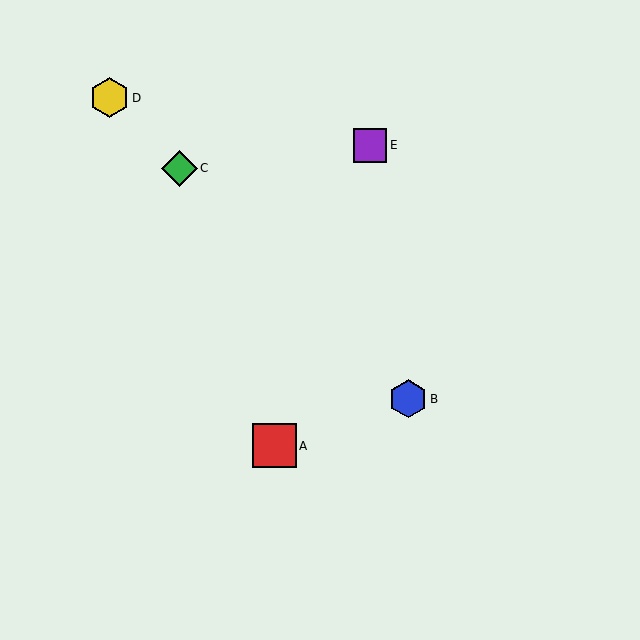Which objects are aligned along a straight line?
Objects B, C, D are aligned along a straight line.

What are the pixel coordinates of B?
Object B is at (408, 399).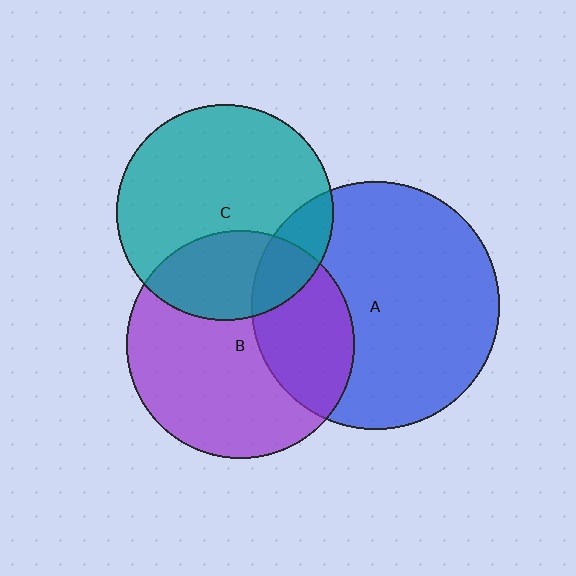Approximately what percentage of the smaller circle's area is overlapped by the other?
Approximately 30%.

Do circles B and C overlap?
Yes.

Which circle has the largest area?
Circle A (blue).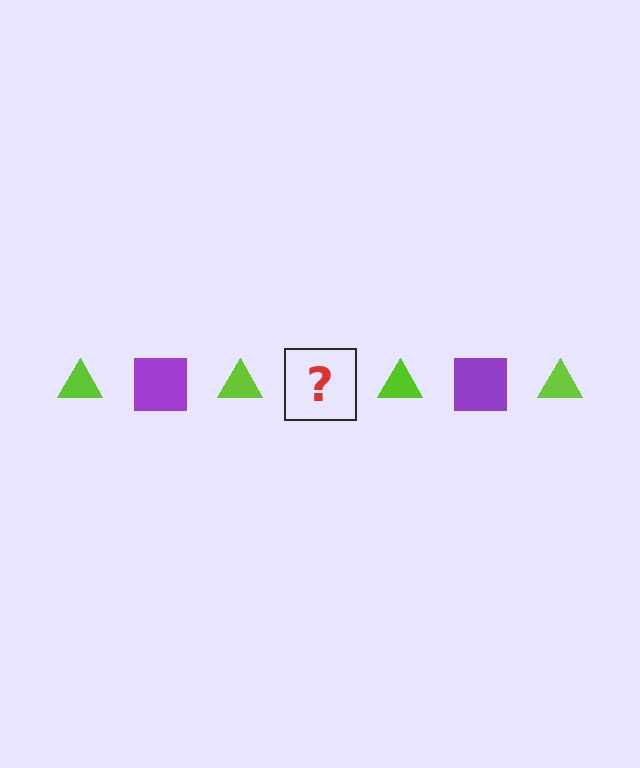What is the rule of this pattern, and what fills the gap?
The rule is that the pattern alternates between lime triangle and purple square. The gap should be filled with a purple square.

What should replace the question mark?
The question mark should be replaced with a purple square.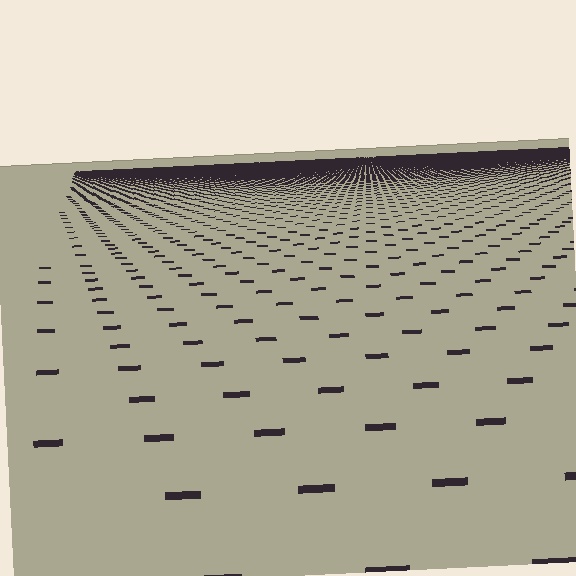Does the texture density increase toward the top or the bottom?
Density increases toward the top.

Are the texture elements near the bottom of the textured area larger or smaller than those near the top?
Larger. Near the bottom, elements are closer to the viewer and appear at a bigger on-screen size.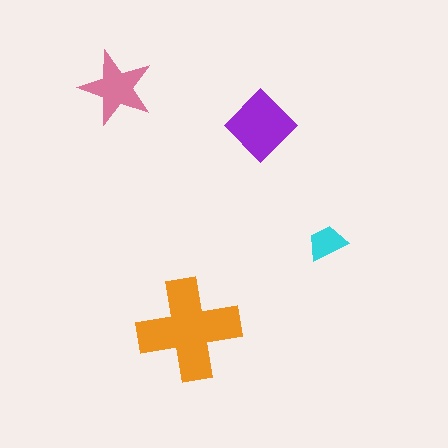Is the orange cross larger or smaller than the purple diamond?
Larger.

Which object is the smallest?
The cyan trapezoid.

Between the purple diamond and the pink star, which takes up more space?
The purple diamond.